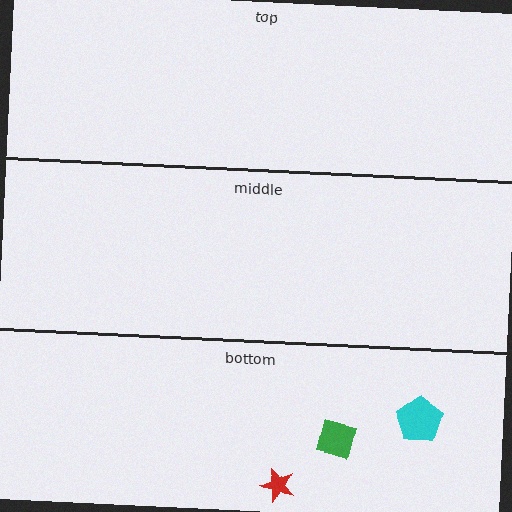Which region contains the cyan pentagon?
The bottom region.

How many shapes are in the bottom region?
3.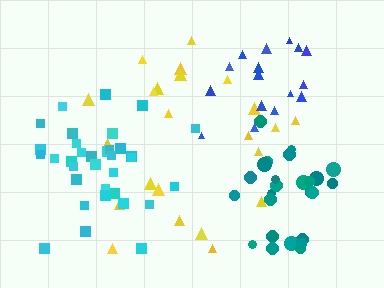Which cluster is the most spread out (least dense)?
Yellow.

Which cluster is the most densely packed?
Teal.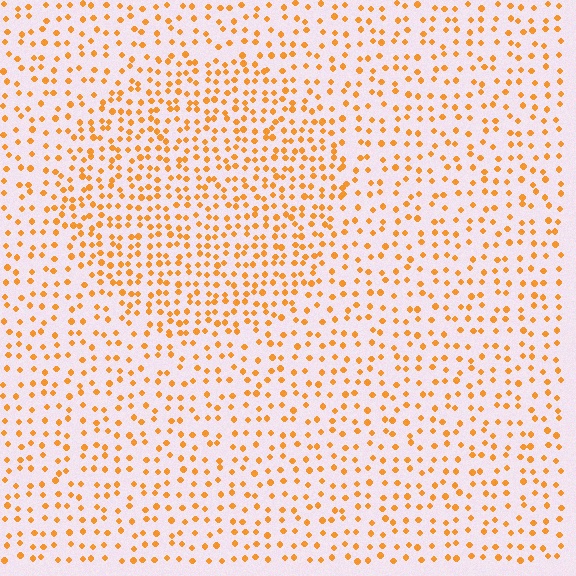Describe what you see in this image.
The image contains small orange elements arranged at two different densities. A circle-shaped region is visible where the elements are more densely packed than the surrounding area.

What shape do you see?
I see a circle.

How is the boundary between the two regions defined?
The boundary is defined by a change in element density (approximately 1.7x ratio). All elements are the same color, size, and shape.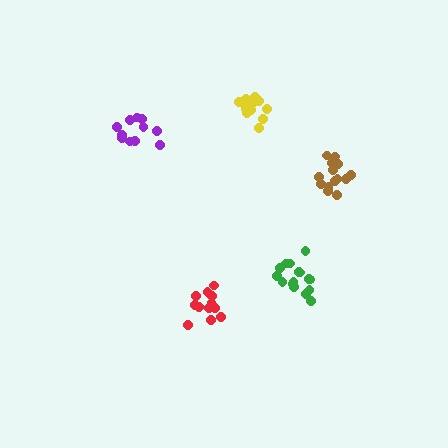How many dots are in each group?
Group 1: 13 dots, Group 2: 12 dots, Group 3: 15 dots, Group 4: 16 dots, Group 5: 11 dots (67 total).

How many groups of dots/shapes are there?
There are 5 groups.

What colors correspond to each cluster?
The clusters are colored: yellow, red, brown, green, purple.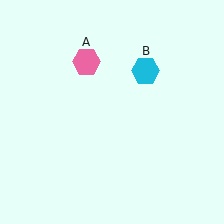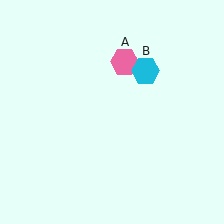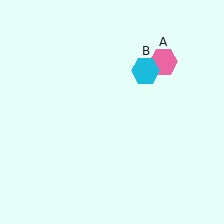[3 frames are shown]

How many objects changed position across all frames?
1 object changed position: pink hexagon (object A).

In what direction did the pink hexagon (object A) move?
The pink hexagon (object A) moved right.